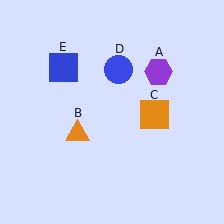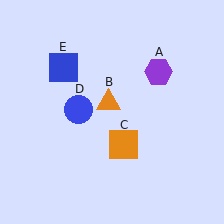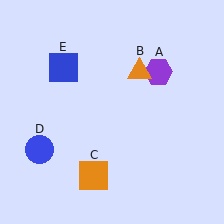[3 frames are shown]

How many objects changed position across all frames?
3 objects changed position: orange triangle (object B), orange square (object C), blue circle (object D).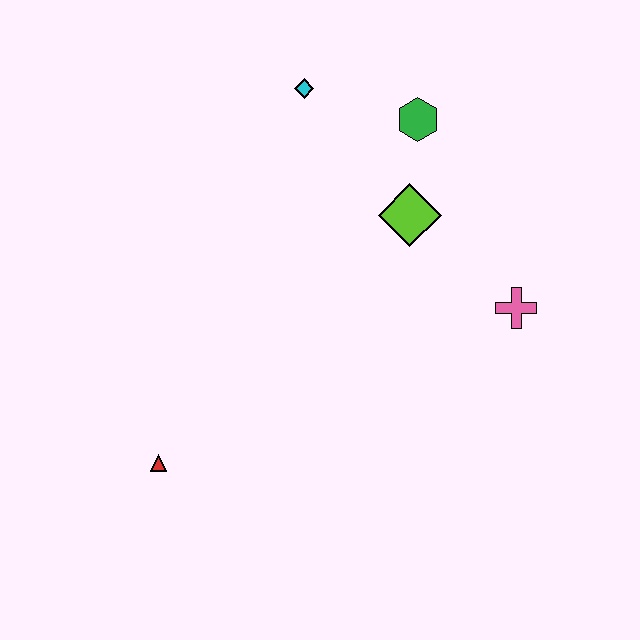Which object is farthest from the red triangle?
The green hexagon is farthest from the red triangle.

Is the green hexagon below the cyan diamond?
Yes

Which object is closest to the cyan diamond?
The green hexagon is closest to the cyan diamond.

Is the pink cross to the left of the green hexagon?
No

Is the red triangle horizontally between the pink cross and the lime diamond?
No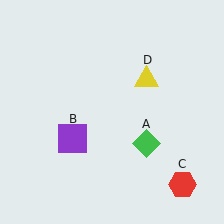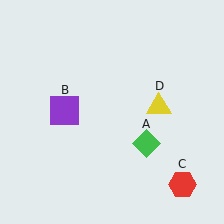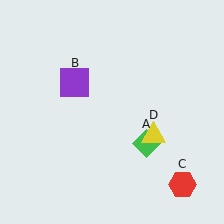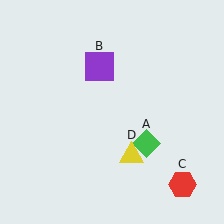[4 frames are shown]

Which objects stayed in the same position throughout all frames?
Green diamond (object A) and red hexagon (object C) remained stationary.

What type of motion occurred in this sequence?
The purple square (object B), yellow triangle (object D) rotated clockwise around the center of the scene.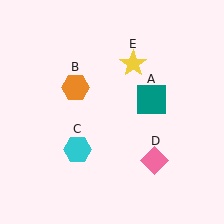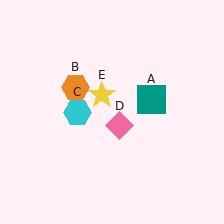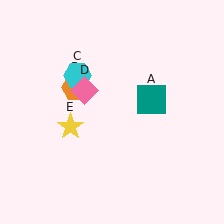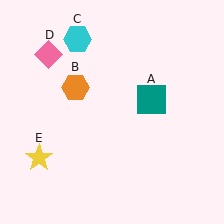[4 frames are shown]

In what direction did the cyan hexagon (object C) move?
The cyan hexagon (object C) moved up.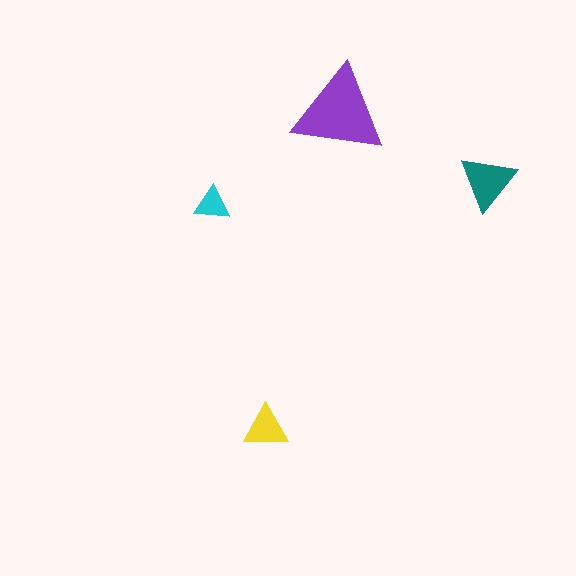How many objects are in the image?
There are 4 objects in the image.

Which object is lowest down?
The yellow triangle is bottommost.